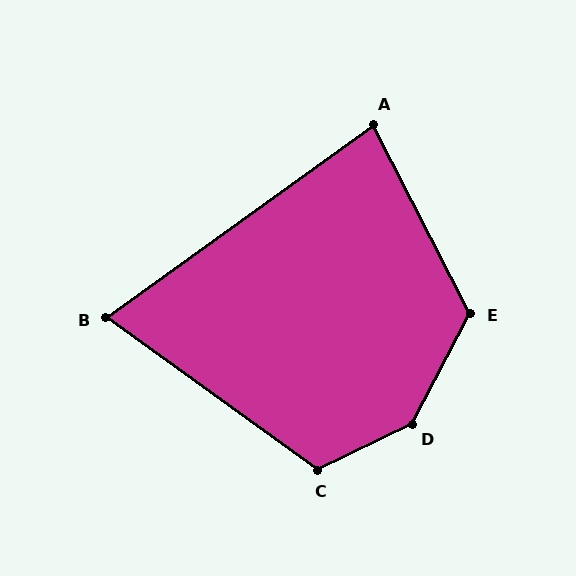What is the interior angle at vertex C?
Approximately 118 degrees (obtuse).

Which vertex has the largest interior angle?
D, at approximately 144 degrees.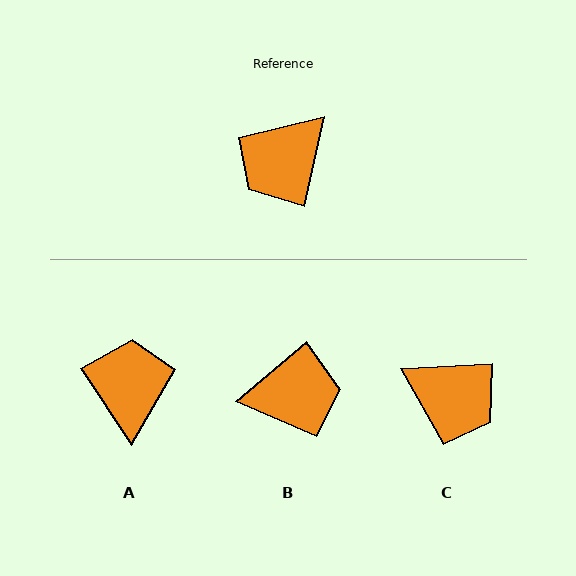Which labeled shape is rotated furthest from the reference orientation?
B, about 142 degrees away.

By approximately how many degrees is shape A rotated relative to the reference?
Approximately 134 degrees clockwise.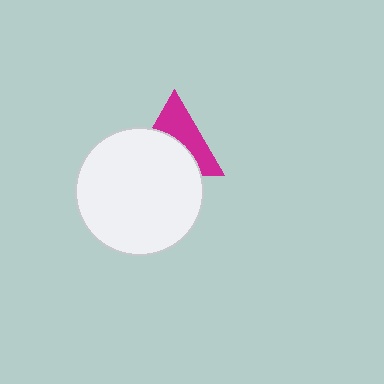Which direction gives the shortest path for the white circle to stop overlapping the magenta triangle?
Moving down gives the shortest separation.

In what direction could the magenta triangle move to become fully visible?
The magenta triangle could move up. That would shift it out from behind the white circle entirely.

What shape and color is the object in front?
The object in front is a white circle.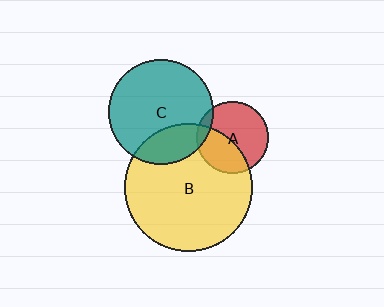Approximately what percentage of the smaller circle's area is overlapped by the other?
Approximately 10%.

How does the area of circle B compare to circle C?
Approximately 1.5 times.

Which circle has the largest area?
Circle B (yellow).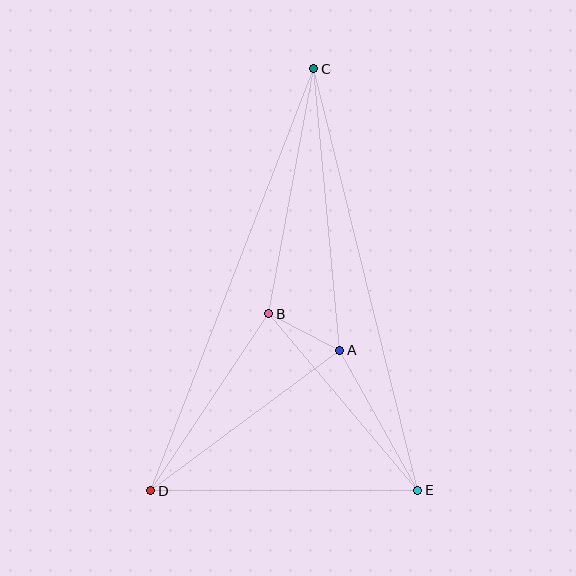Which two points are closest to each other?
Points A and B are closest to each other.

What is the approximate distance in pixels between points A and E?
The distance between A and E is approximately 160 pixels.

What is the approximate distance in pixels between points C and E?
The distance between C and E is approximately 434 pixels.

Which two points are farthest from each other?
Points C and D are farthest from each other.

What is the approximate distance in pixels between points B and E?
The distance between B and E is approximately 231 pixels.